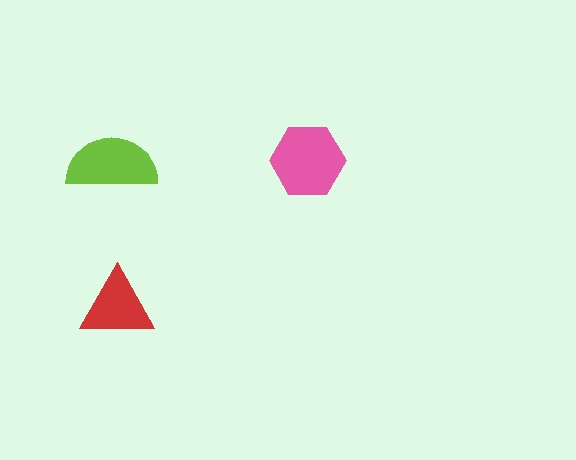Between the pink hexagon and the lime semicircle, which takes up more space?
The pink hexagon.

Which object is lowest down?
The red triangle is bottommost.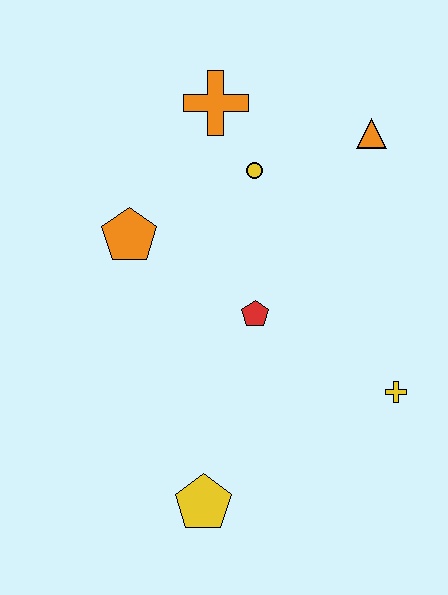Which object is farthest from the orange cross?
The yellow pentagon is farthest from the orange cross.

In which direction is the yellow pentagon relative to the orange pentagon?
The yellow pentagon is below the orange pentagon.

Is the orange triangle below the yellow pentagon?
No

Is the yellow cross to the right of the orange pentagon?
Yes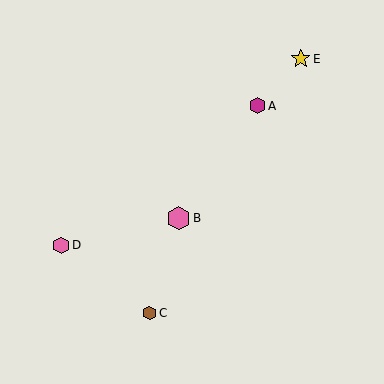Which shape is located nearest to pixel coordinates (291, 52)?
The yellow star (labeled E) at (301, 59) is nearest to that location.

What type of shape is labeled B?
Shape B is a pink hexagon.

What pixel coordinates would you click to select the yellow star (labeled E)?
Click at (301, 59) to select the yellow star E.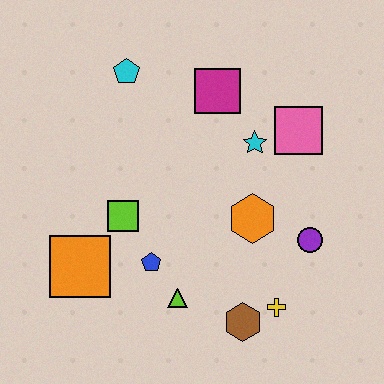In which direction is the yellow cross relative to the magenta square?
The yellow cross is below the magenta square.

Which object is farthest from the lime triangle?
The cyan pentagon is farthest from the lime triangle.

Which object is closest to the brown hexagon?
The yellow cross is closest to the brown hexagon.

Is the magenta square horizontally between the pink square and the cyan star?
No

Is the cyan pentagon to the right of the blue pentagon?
No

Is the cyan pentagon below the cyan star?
No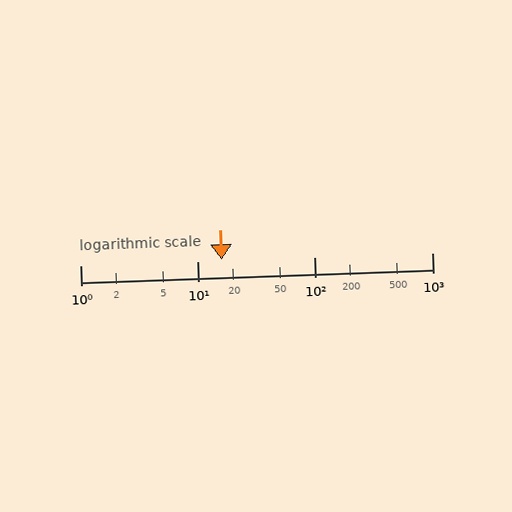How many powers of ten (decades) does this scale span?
The scale spans 3 decades, from 1 to 1000.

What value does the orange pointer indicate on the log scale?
The pointer indicates approximately 16.